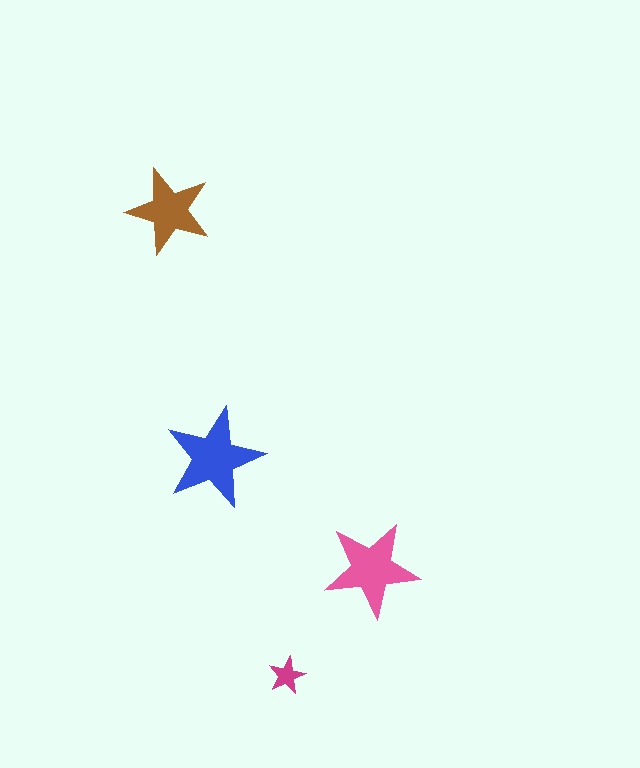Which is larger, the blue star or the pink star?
The blue one.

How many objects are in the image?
There are 4 objects in the image.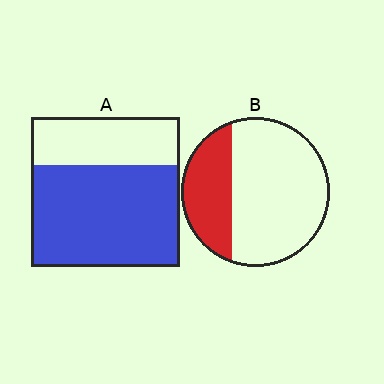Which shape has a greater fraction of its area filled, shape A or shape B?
Shape A.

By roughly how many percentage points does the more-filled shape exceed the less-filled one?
By roughly 40 percentage points (A over B).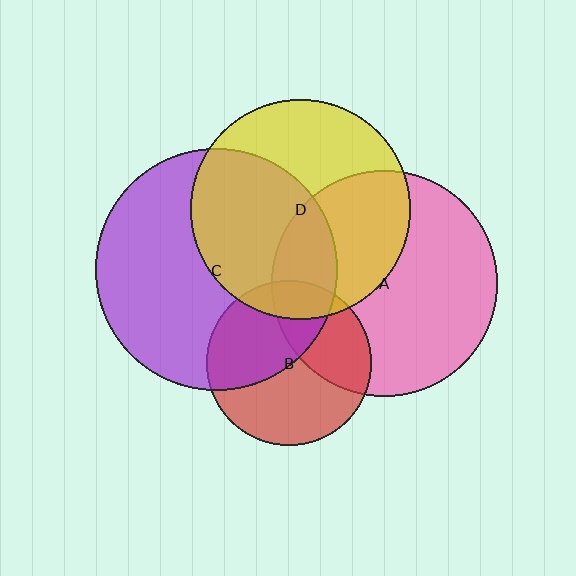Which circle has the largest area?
Circle C (purple).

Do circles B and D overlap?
Yes.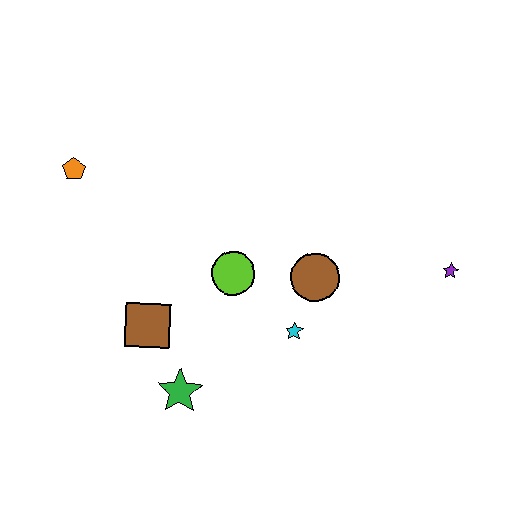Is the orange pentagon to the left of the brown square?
Yes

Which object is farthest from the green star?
The purple star is farthest from the green star.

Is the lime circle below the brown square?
No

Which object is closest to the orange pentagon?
The brown square is closest to the orange pentagon.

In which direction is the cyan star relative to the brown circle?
The cyan star is below the brown circle.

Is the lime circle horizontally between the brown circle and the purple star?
No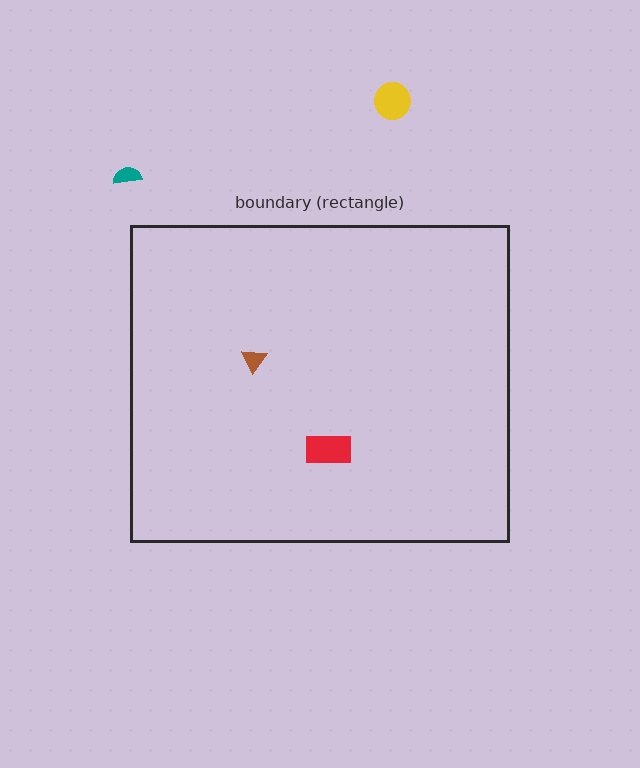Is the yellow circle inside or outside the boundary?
Outside.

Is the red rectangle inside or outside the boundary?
Inside.